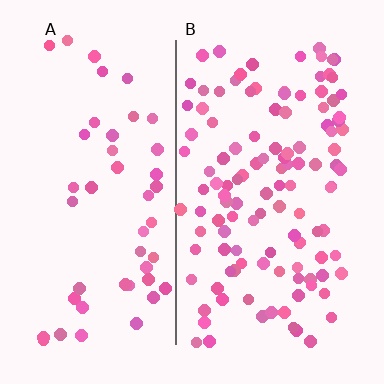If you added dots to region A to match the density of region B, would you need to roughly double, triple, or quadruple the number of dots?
Approximately triple.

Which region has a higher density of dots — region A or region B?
B (the right).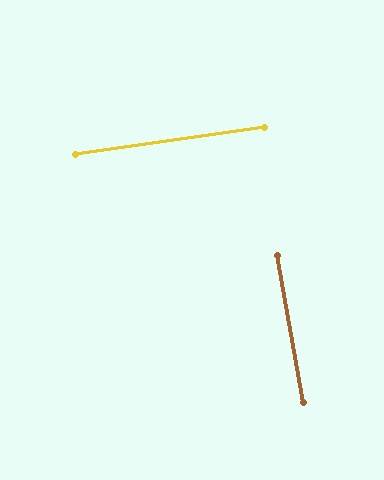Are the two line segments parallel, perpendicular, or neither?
Perpendicular — they meet at approximately 88°.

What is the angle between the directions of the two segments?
Approximately 88 degrees.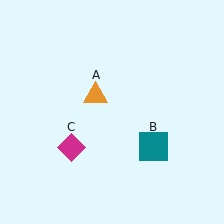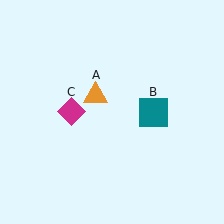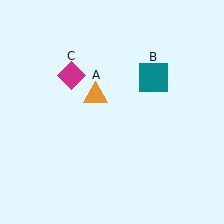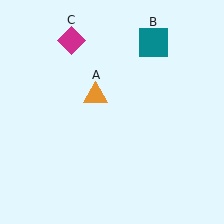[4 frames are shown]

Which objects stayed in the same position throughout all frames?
Orange triangle (object A) remained stationary.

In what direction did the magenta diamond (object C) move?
The magenta diamond (object C) moved up.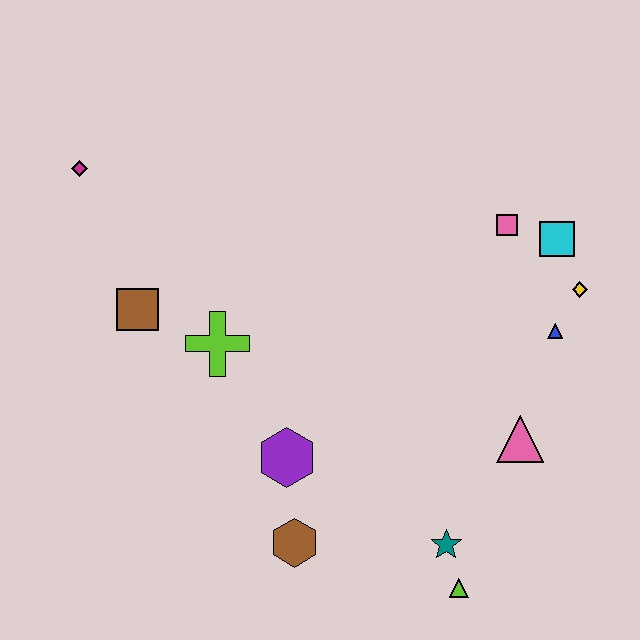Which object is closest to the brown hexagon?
The purple hexagon is closest to the brown hexagon.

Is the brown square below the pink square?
Yes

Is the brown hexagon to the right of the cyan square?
No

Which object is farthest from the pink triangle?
The magenta diamond is farthest from the pink triangle.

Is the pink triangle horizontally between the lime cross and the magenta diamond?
No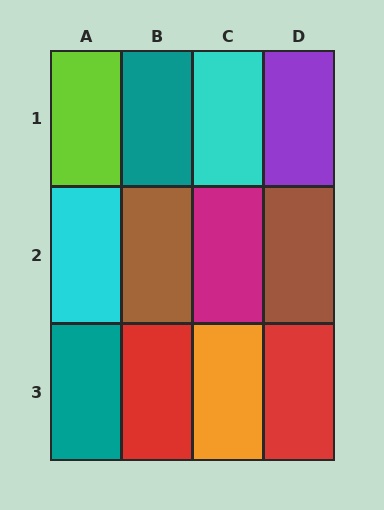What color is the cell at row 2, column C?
Magenta.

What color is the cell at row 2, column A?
Cyan.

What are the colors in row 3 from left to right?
Teal, red, orange, red.